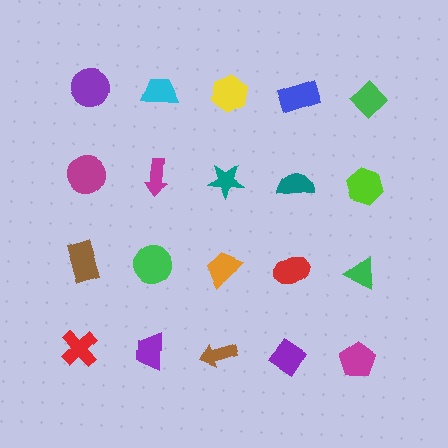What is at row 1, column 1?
A purple circle.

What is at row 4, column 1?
A red cross.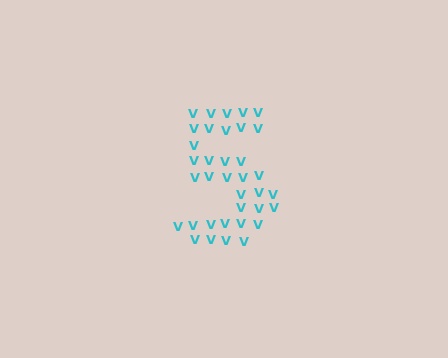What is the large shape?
The large shape is the digit 5.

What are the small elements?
The small elements are letter V's.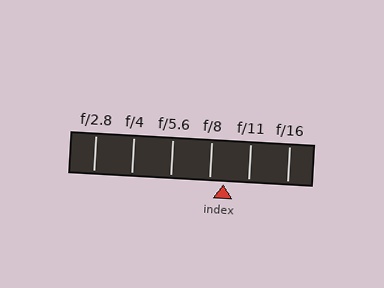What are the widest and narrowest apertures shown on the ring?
The widest aperture shown is f/2.8 and the narrowest is f/16.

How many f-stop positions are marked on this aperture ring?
There are 6 f-stop positions marked.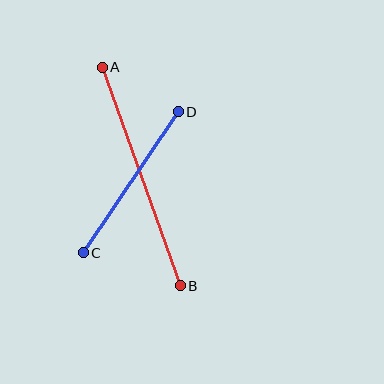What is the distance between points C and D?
The distance is approximately 170 pixels.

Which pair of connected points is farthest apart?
Points A and B are farthest apart.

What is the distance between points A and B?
The distance is approximately 232 pixels.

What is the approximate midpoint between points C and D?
The midpoint is at approximately (131, 182) pixels.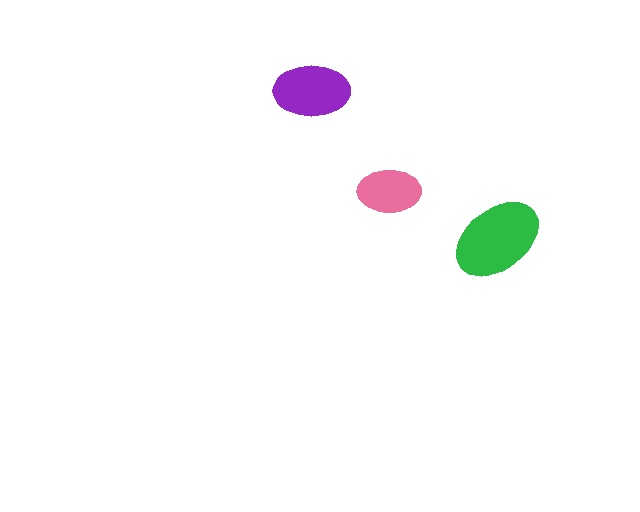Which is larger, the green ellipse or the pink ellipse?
The green one.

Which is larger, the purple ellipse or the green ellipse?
The green one.